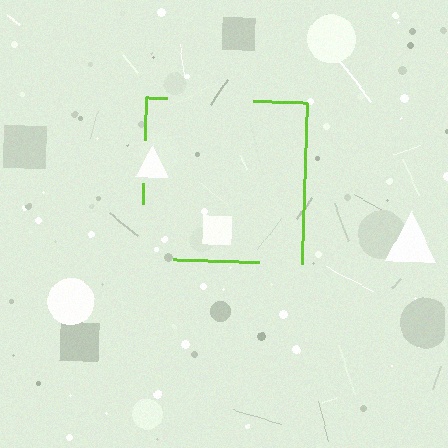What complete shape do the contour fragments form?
The contour fragments form a square.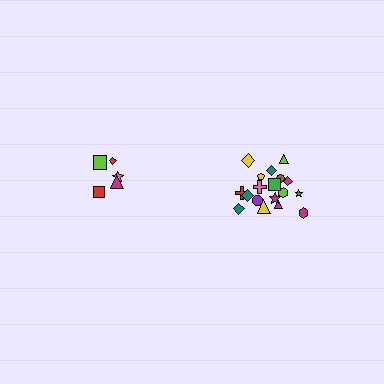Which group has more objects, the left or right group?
The right group.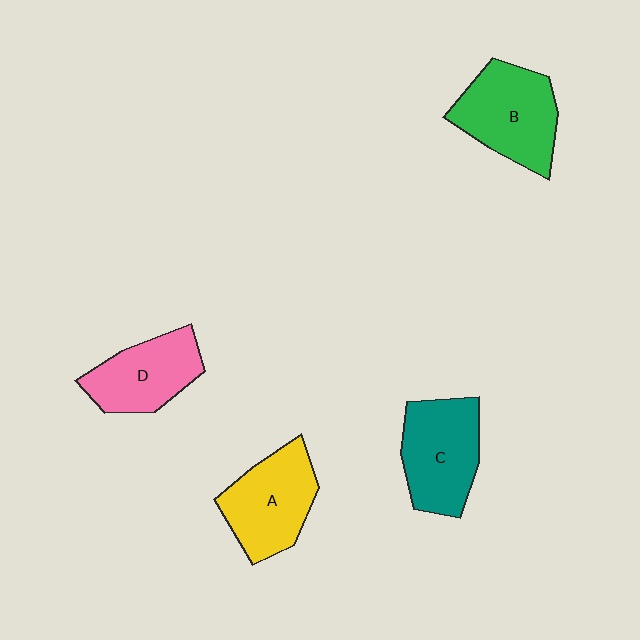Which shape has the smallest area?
Shape D (pink).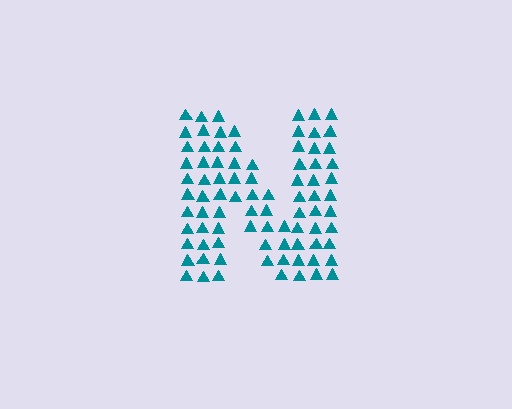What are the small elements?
The small elements are triangles.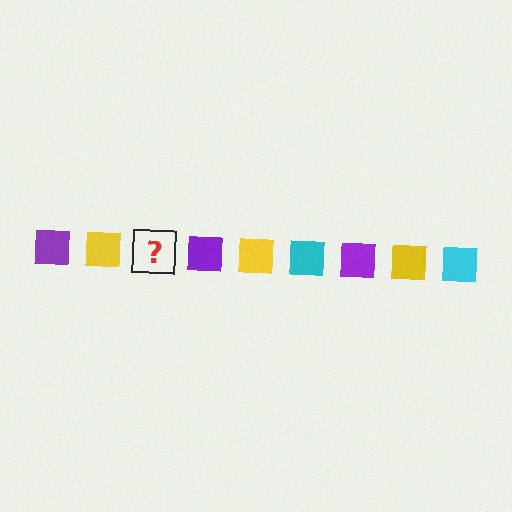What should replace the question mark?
The question mark should be replaced with a cyan square.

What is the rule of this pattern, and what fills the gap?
The rule is that the pattern cycles through purple, yellow, cyan squares. The gap should be filled with a cyan square.